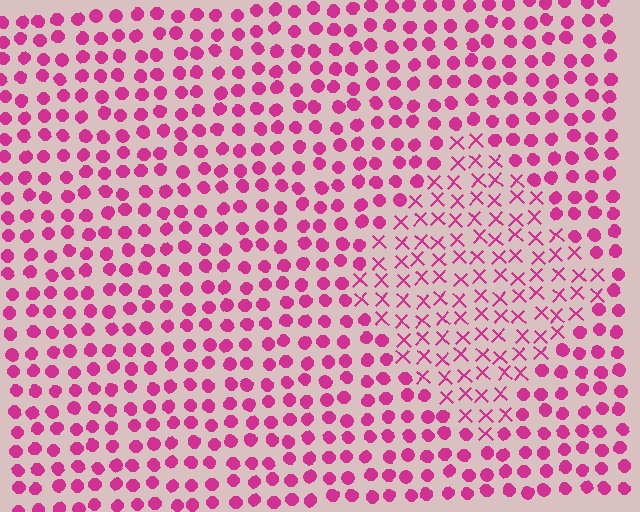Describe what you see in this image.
The image is filled with small magenta elements arranged in a uniform grid. A diamond-shaped region contains X marks, while the surrounding area contains circles. The boundary is defined purely by the change in element shape.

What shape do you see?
I see a diamond.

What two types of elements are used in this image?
The image uses X marks inside the diamond region and circles outside it.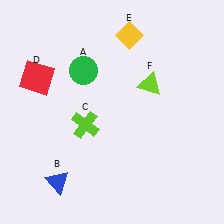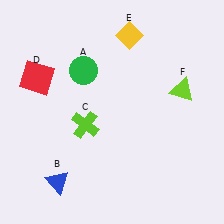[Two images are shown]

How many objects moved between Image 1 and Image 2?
1 object moved between the two images.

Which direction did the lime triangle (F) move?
The lime triangle (F) moved right.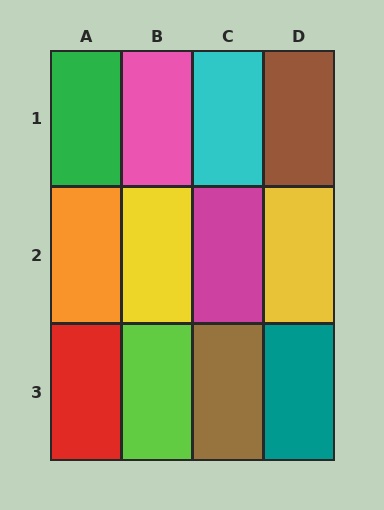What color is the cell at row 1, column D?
Brown.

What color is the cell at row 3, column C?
Brown.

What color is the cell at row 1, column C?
Cyan.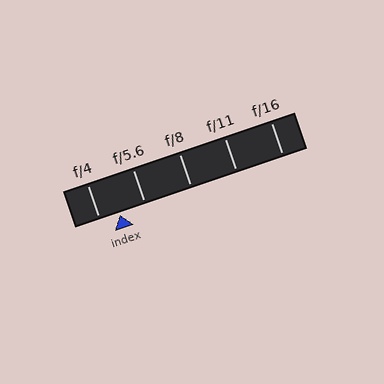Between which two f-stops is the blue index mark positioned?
The index mark is between f/4 and f/5.6.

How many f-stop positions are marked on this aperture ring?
There are 5 f-stop positions marked.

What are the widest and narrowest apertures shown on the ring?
The widest aperture shown is f/4 and the narrowest is f/16.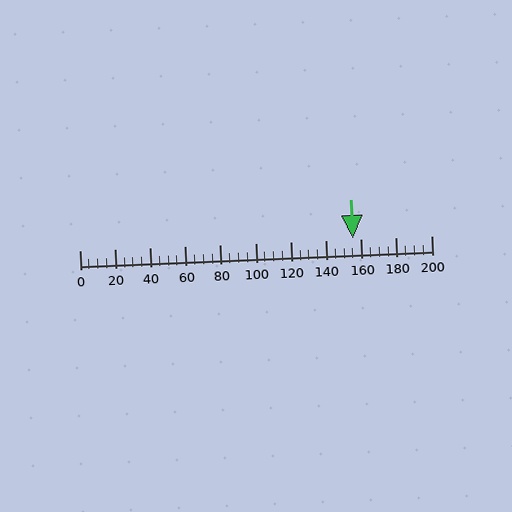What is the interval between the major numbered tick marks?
The major tick marks are spaced 20 units apart.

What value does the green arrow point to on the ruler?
The green arrow points to approximately 155.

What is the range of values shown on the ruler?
The ruler shows values from 0 to 200.